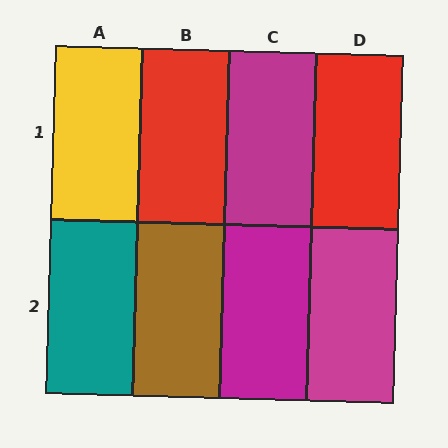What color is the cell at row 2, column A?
Teal.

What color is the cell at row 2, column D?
Magenta.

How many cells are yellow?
1 cell is yellow.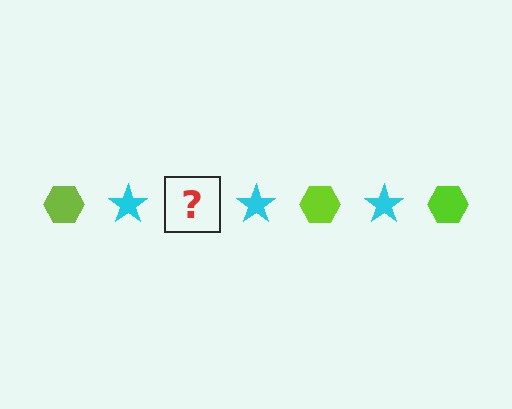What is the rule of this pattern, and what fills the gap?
The rule is that the pattern alternates between lime hexagon and cyan star. The gap should be filled with a lime hexagon.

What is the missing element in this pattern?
The missing element is a lime hexagon.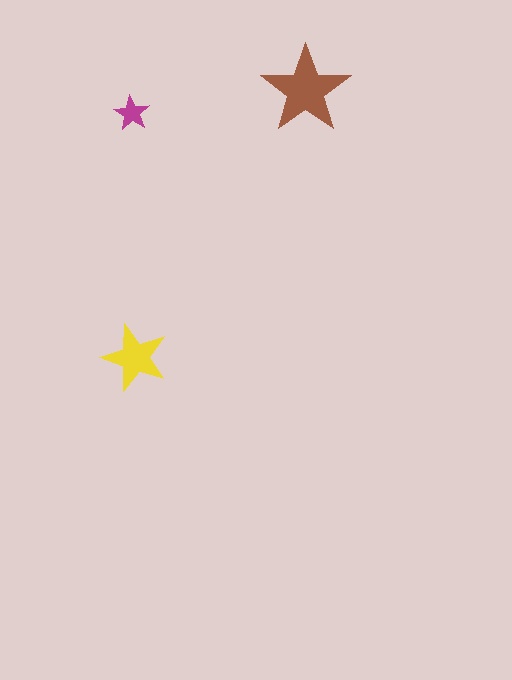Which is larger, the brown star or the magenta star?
The brown one.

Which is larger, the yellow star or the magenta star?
The yellow one.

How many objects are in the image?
There are 3 objects in the image.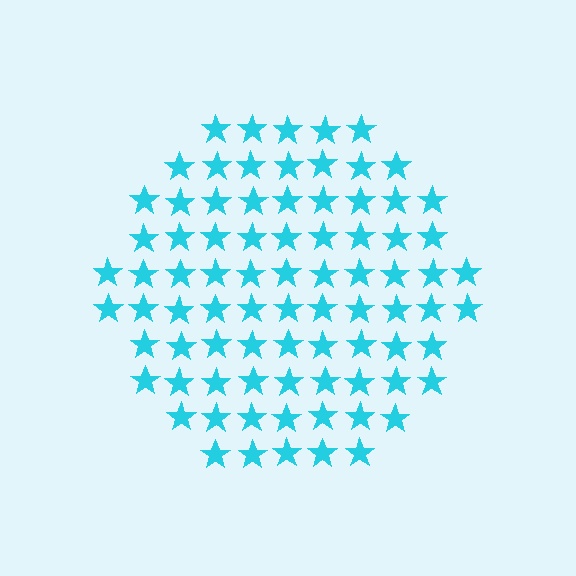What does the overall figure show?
The overall figure shows a circle.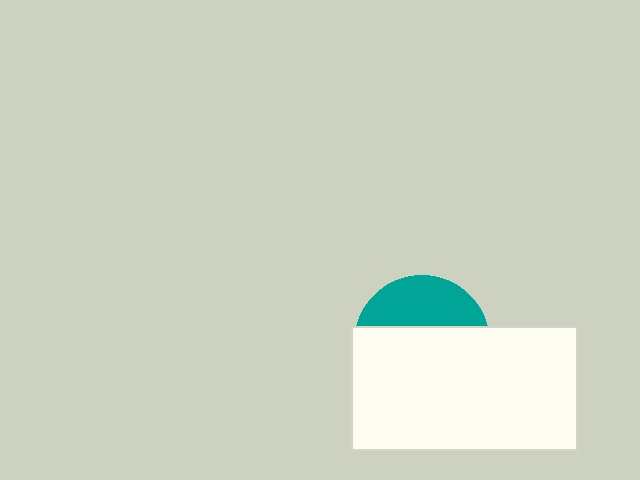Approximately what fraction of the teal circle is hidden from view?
Roughly 66% of the teal circle is hidden behind the white rectangle.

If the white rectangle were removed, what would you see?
You would see the complete teal circle.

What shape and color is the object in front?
The object in front is a white rectangle.